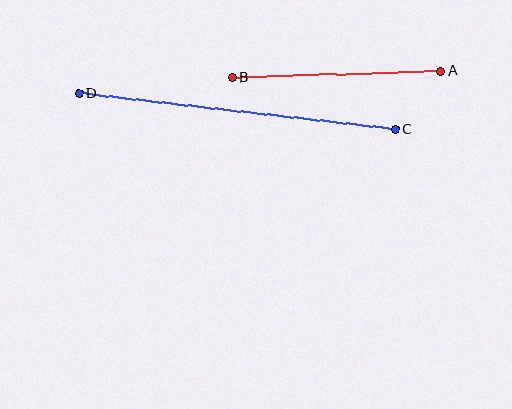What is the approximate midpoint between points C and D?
The midpoint is at approximately (237, 111) pixels.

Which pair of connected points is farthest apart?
Points C and D are farthest apart.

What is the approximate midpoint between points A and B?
The midpoint is at approximately (337, 74) pixels.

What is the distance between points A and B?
The distance is approximately 209 pixels.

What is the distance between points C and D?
The distance is approximately 319 pixels.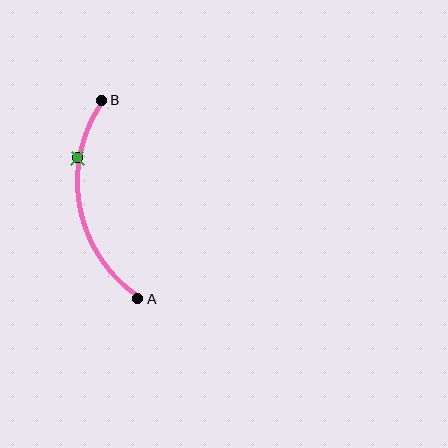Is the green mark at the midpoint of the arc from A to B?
No. The green mark lies on the arc but is closer to endpoint B. The arc midpoint would be at the point on the curve equidistant along the arc from both A and B.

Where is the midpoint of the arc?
The arc midpoint is the point on the curve farthest from the straight line joining A and B. It sits to the left of that line.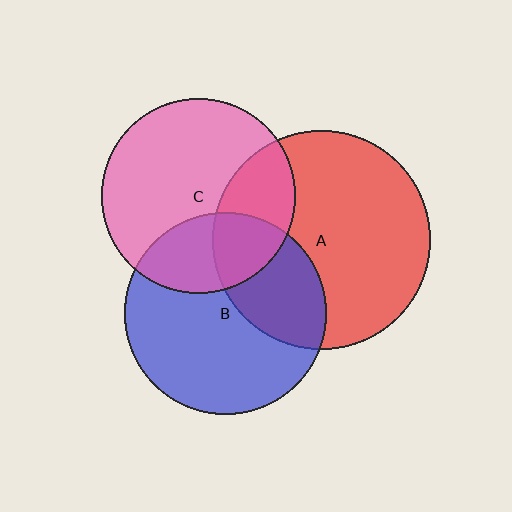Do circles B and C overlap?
Yes.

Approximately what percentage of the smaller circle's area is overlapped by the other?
Approximately 30%.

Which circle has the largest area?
Circle A (red).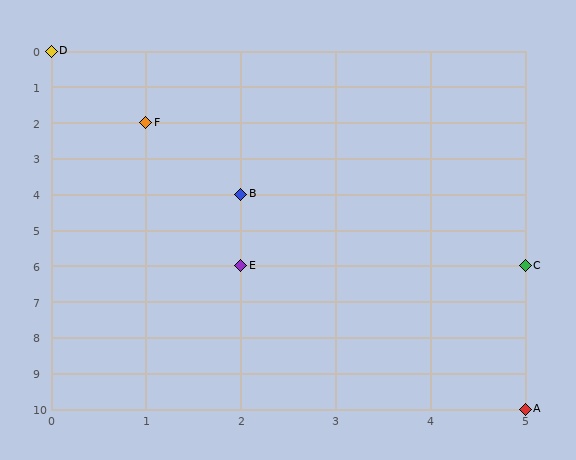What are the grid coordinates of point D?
Point D is at grid coordinates (0, 0).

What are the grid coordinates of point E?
Point E is at grid coordinates (2, 6).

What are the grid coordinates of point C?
Point C is at grid coordinates (5, 6).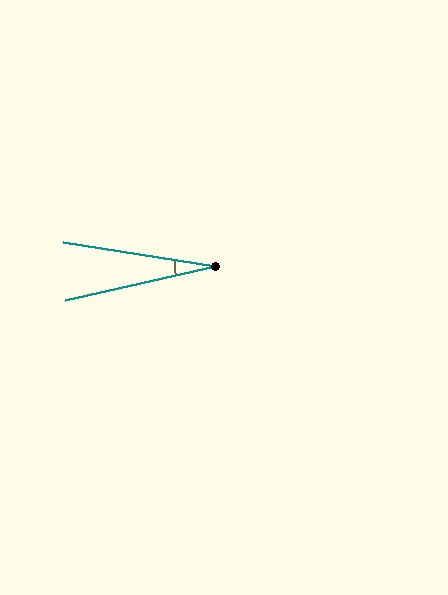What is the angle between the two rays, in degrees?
Approximately 22 degrees.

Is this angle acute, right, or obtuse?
It is acute.